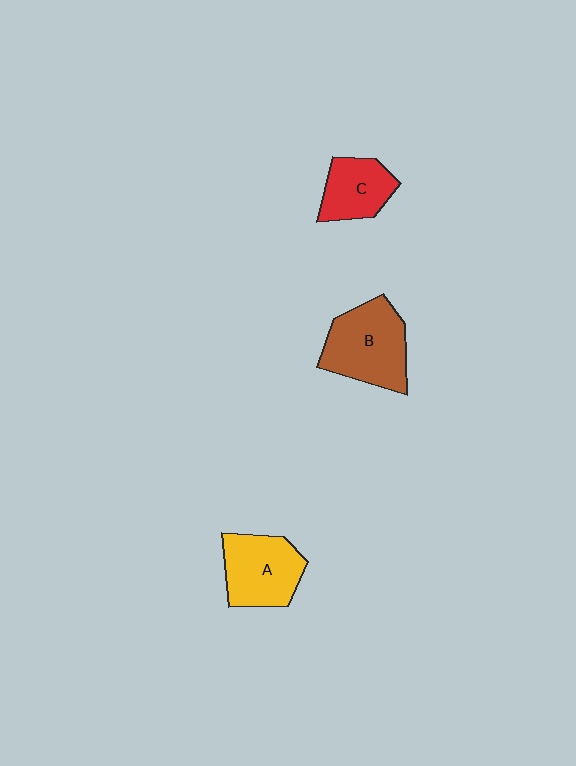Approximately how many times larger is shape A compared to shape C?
Approximately 1.3 times.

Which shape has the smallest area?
Shape C (red).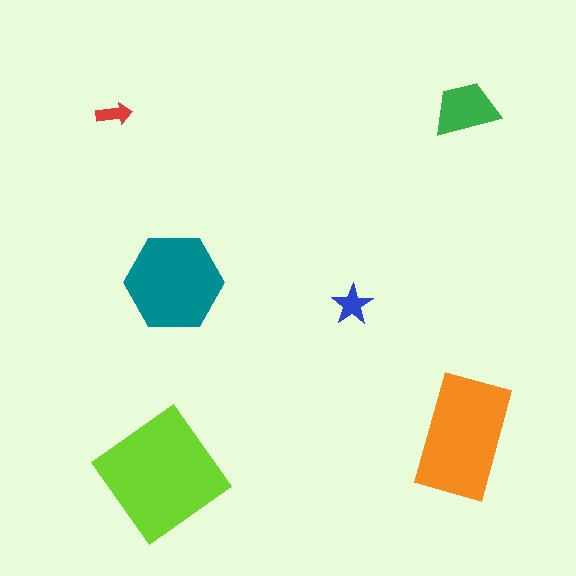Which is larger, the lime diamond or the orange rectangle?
The lime diamond.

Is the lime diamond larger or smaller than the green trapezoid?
Larger.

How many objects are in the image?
There are 6 objects in the image.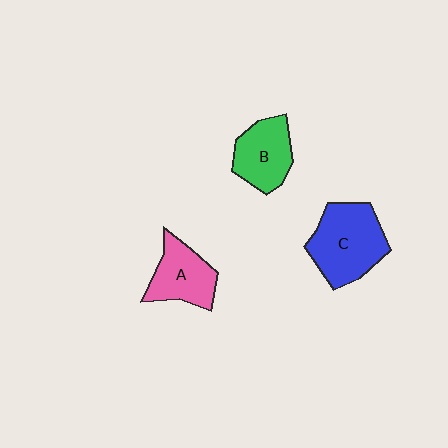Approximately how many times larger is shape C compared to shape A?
Approximately 1.5 times.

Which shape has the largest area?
Shape C (blue).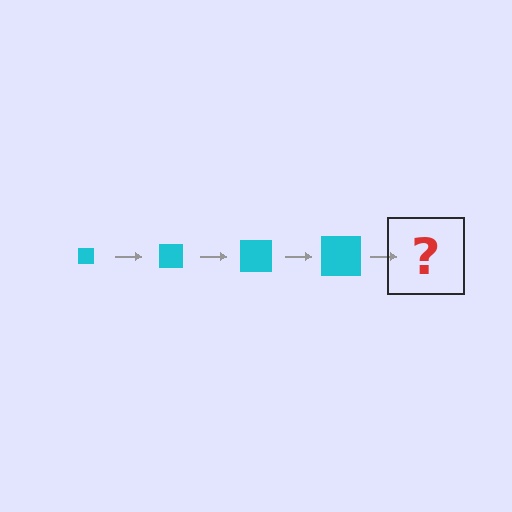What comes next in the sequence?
The next element should be a cyan square, larger than the previous one.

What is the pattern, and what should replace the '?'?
The pattern is that the square gets progressively larger each step. The '?' should be a cyan square, larger than the previous one.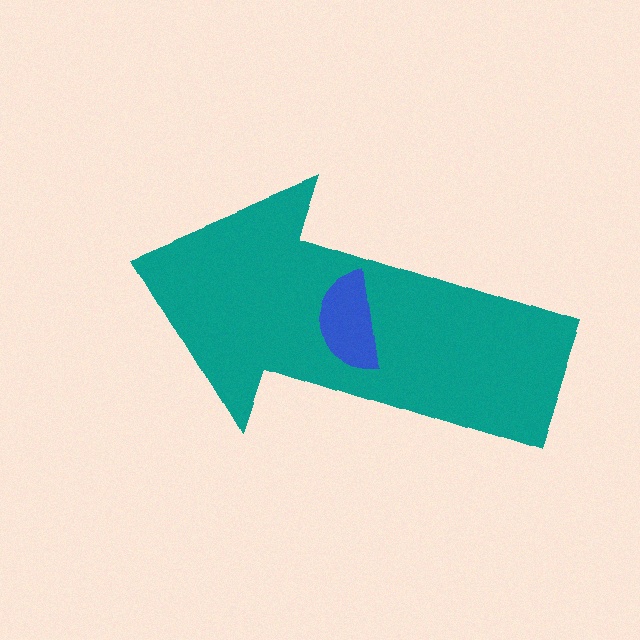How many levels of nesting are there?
2.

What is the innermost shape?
The blue semicircle.